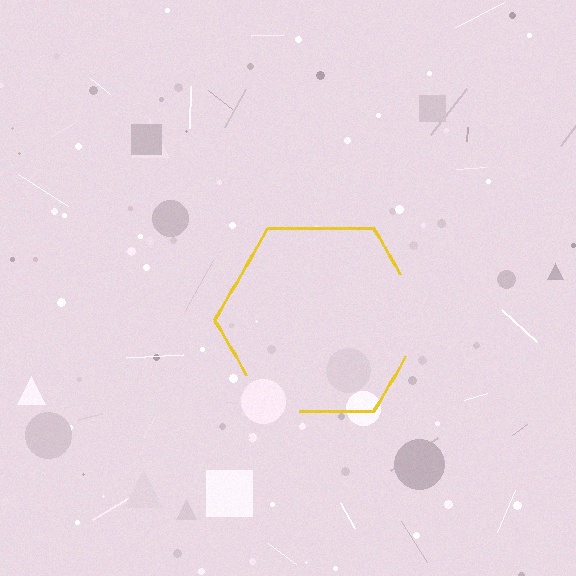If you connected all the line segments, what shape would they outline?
They would outline a hexagon.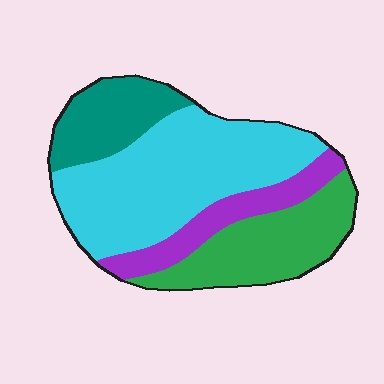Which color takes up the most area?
Cyan, at roughly 45%.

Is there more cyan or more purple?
Cyan.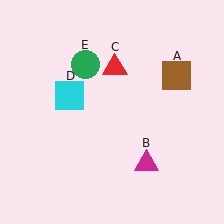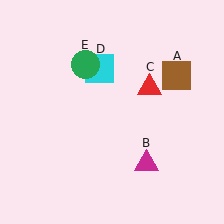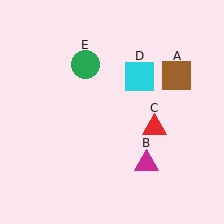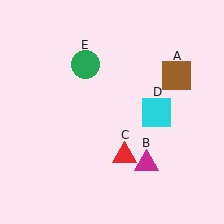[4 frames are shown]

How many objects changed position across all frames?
2 objects changed position: red triangle (object C), cyan square (object D).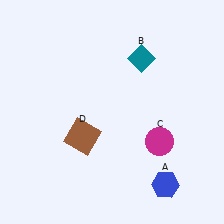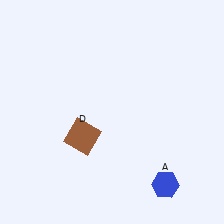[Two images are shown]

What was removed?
The magenta circle (C), the teal diamond (B) were removed in Image 2.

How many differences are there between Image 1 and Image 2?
There are 2 differences between the two images.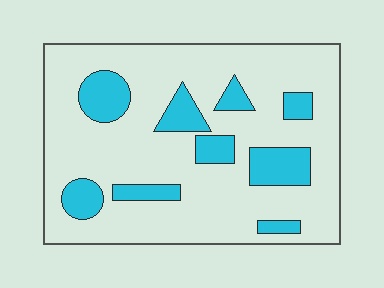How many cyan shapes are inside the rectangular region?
9.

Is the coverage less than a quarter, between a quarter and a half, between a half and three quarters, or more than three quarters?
Less than a quarter.